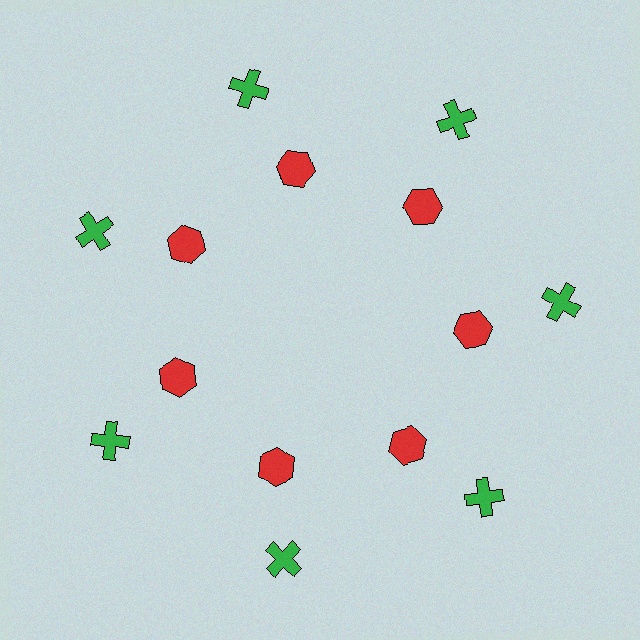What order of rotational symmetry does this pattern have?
This pattern has 7-fold rotational symmetry.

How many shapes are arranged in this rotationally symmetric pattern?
There are 14 shapes, arranged in 7 groups of 2.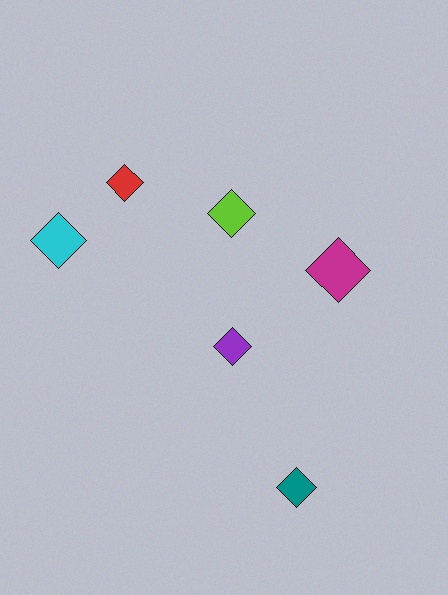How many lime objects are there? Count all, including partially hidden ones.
There is 1 lime object.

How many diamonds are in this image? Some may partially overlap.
There are 6 diamonds.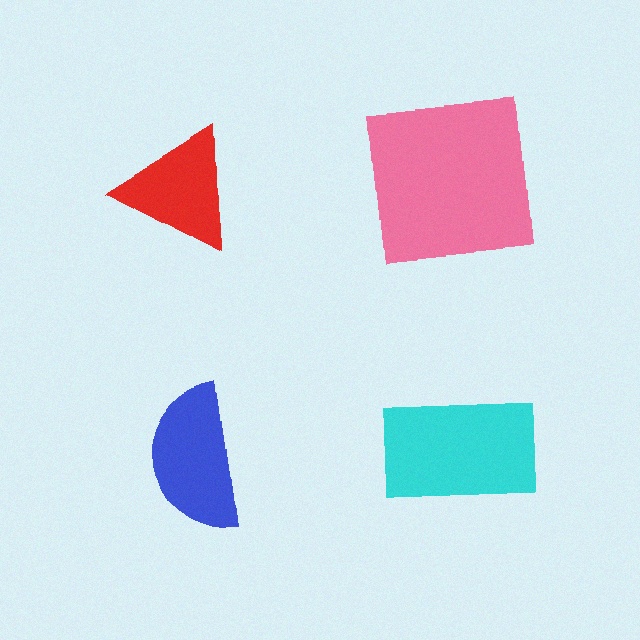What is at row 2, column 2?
A cyan rectangle.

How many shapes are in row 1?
2 shapes.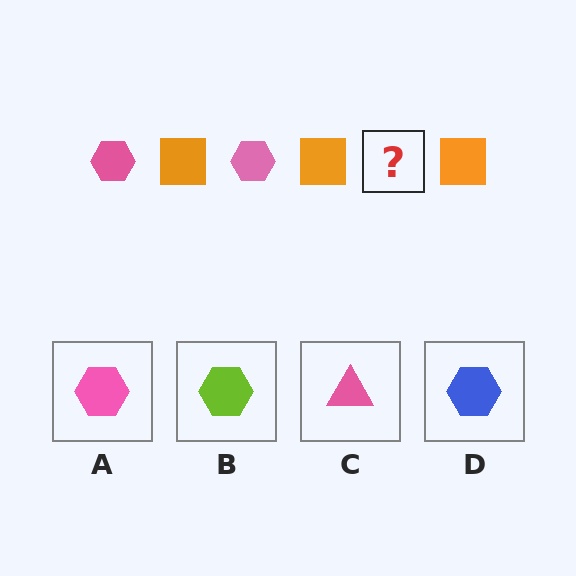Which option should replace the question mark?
Option A.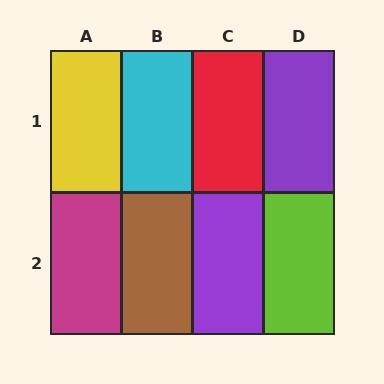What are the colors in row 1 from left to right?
Yellow, cyan, red, purple.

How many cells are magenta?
1 cell is magenta.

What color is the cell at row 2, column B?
Brown.